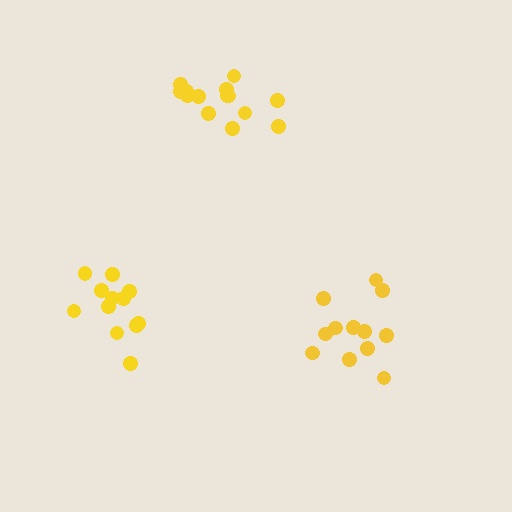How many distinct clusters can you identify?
There are 3 distinct clusters.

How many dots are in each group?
Group 1: 12 dots, Group 2: 14 dots, Group 3: 12 dots (38 total).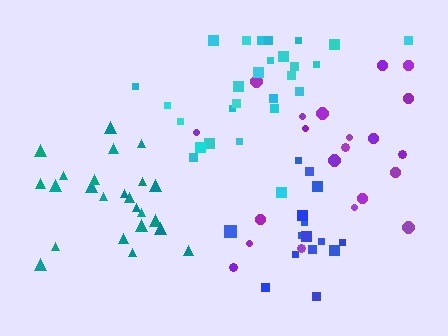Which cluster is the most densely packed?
Teal.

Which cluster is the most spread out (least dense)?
Cyan.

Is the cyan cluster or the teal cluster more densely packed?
Teal.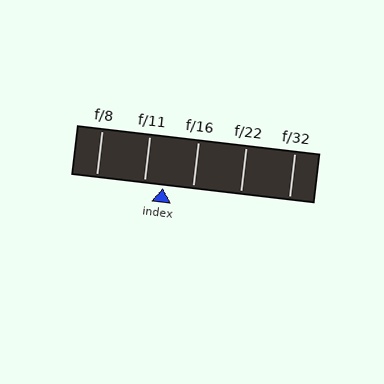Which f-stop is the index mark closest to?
The index mark is closest to f/11.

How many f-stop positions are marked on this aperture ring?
There are 5 f-stop positions marked.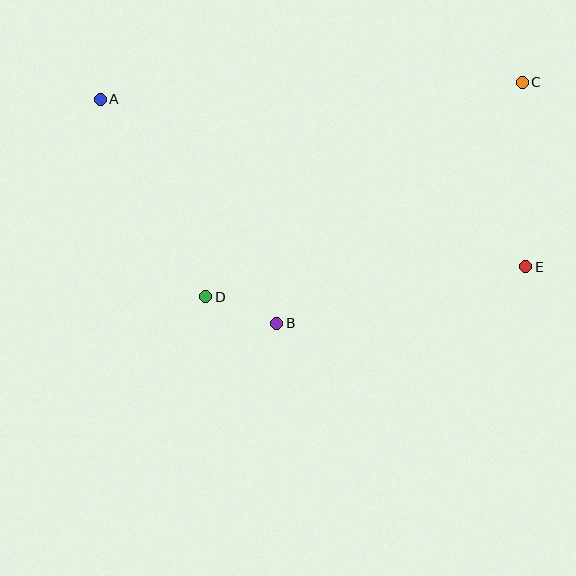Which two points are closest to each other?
Points B and D are closest to each other.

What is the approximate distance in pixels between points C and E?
The distance between C and E is approximately 185 pixels.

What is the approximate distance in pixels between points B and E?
The distance between B and E is approximately 255 pixels.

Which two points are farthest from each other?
Points A and E are farthest from each other.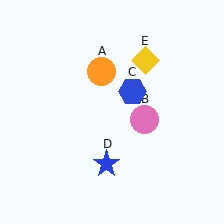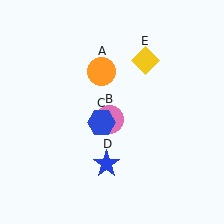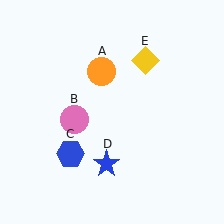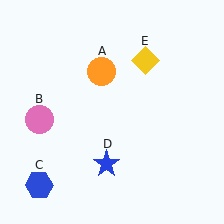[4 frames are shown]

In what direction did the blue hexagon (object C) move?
The blue hexagon (object C) moved down and to the left.